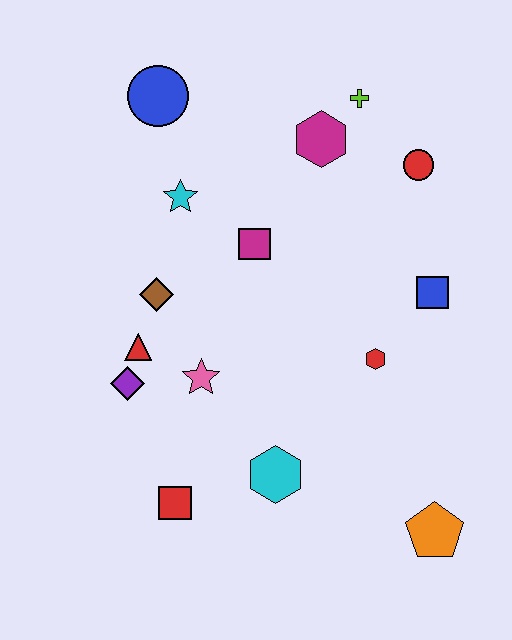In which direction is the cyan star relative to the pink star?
The cyan star is above the pink star.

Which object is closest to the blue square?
The red hexagon is closest to the blue square.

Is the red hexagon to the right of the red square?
Yes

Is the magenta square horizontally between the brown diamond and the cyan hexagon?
Yes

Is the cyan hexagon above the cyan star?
No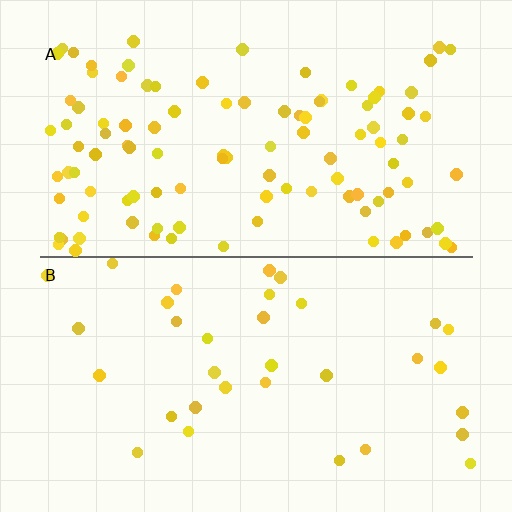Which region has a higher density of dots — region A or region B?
A (the top).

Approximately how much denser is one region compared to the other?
Approximately 3.1× — region A over region B.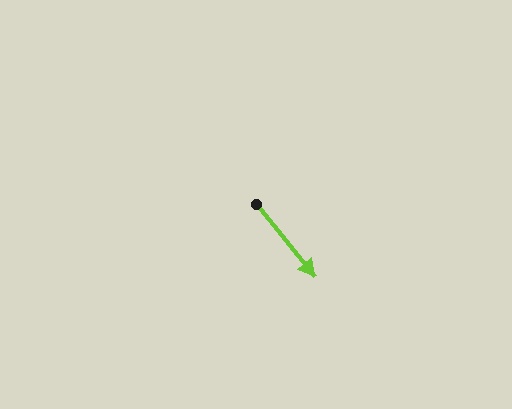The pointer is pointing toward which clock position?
Roughly 5 o'clock.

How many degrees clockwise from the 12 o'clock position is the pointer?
Approximately 141 degrees.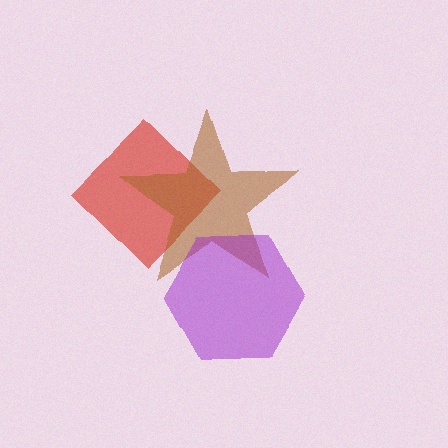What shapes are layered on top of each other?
The layered shapes are: a red diamond, a brown star, a purple hexagon.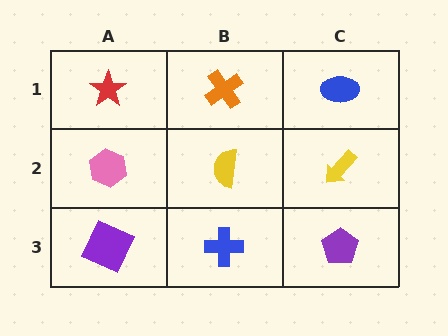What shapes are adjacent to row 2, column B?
An orange cross (row 1, column B), a blue cross (row 3, column B), a pink hexagon (row 2, column A), a yellow arrow (row 2, column C).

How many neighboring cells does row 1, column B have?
3.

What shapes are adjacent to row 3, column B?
A yellow semicircle (row 2, column B), a purple square (row 3, column A), a purple pentagon (row 3, column C).